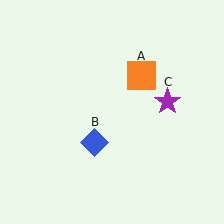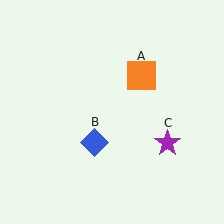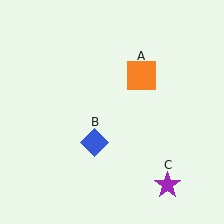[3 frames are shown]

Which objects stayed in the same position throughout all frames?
Orange square (object A) and blue diamond (object B) remained stationary.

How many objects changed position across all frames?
1 object changed position: purple star (object C).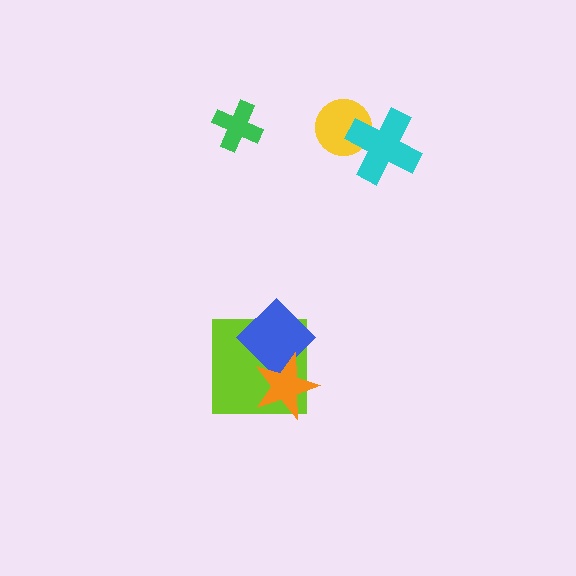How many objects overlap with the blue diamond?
2 objects overlap with the blue diamond.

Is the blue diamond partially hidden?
Yes, it is partially covered by another shape.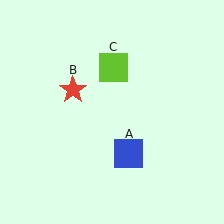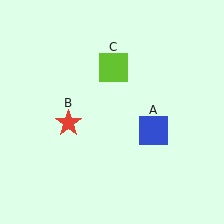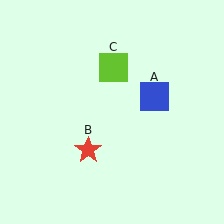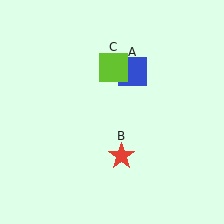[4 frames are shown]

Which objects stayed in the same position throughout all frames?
Lime square (object C) remained stationary.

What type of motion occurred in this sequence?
The blue square (object A), red star (object B) rotated counterclockwise around the center of the scene.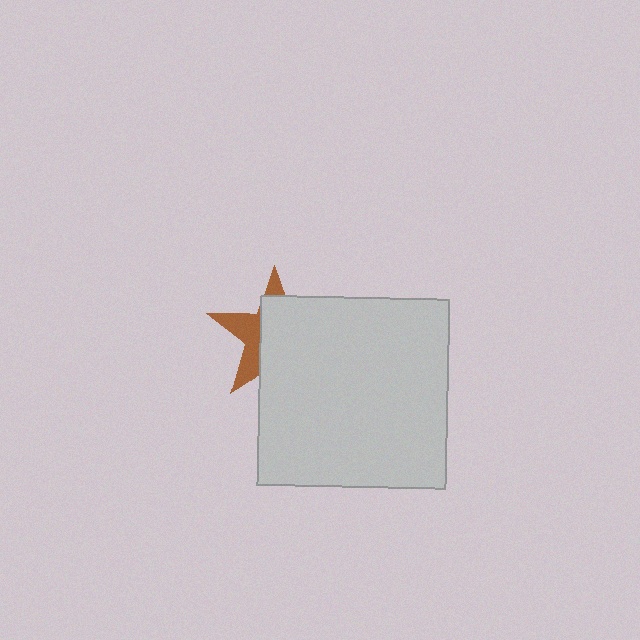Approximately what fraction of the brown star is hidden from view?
Roughly 65% of the brown star is hidden behind the light gray square.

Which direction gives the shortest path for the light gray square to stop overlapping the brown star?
Moving right gives the shortest separation.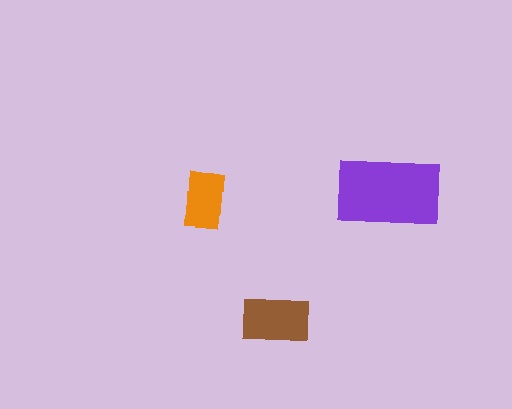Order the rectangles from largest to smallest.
the purple one, the brown one, the orange one.